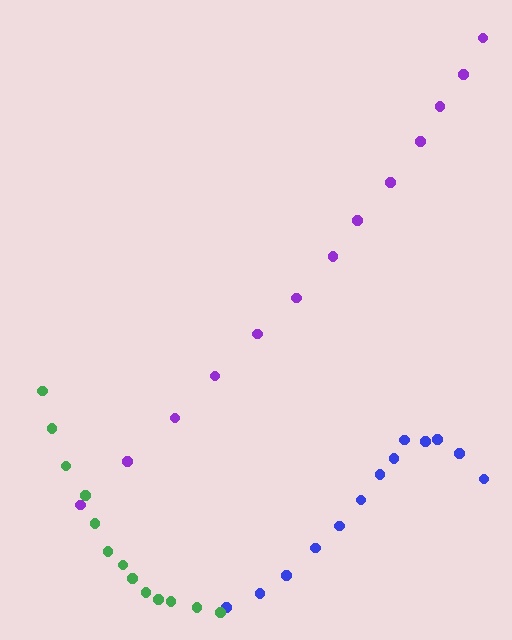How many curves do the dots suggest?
There are 3 distinct paths.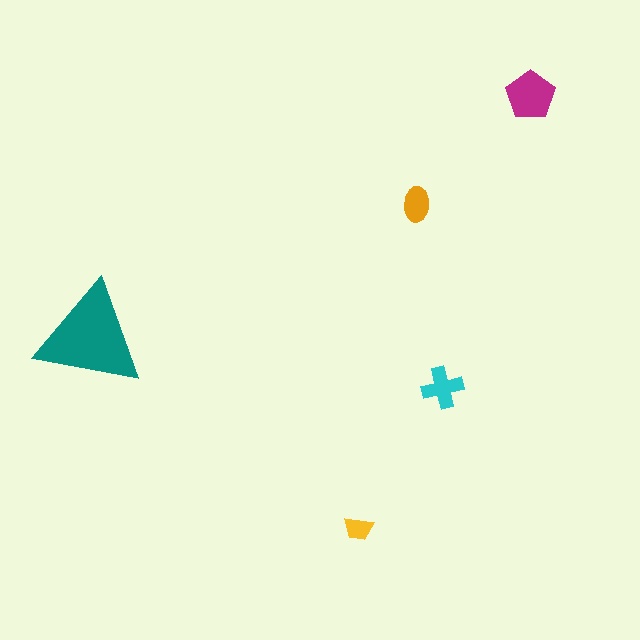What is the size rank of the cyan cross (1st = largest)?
3rd.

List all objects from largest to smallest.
The teal triangle, the magenta pentagon, the cyan cross, the orange ellipse, the yellow trapezoid.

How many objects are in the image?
There are 5 objects in the image.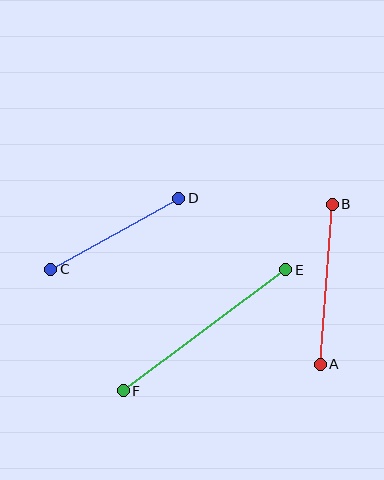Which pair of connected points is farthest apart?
Points E and F are farthest apart.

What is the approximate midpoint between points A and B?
The midpoint is at approximately (326, 284) pixels.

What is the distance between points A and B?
The distance is approximately 161 pixels.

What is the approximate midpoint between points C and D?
The midpoint is at approximately (115, 234) pixels.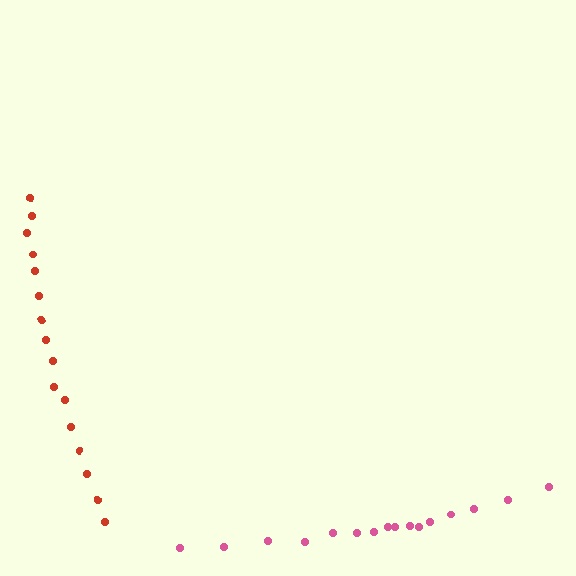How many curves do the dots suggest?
There are 2 distinct paths.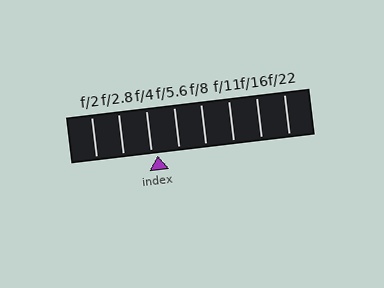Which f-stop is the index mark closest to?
The index mark is closest to f/4.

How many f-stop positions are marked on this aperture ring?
There are 8 f-stop positions marked.